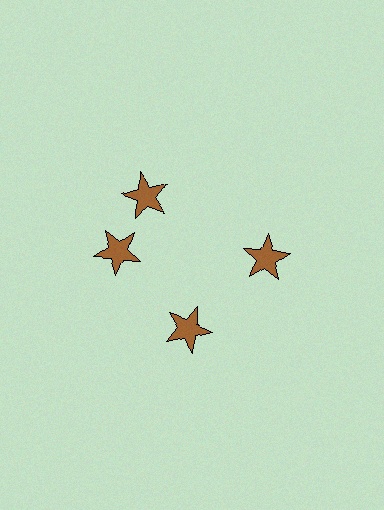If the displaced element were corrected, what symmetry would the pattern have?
It would have 4-fold rotational symmetry — the pattern would map onto itself every 90 degrees.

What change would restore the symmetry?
The symmetry would be restored by rotating it back into even spacing with its neighbors so that all 4 stars sit at equal angles and equal distance from the center.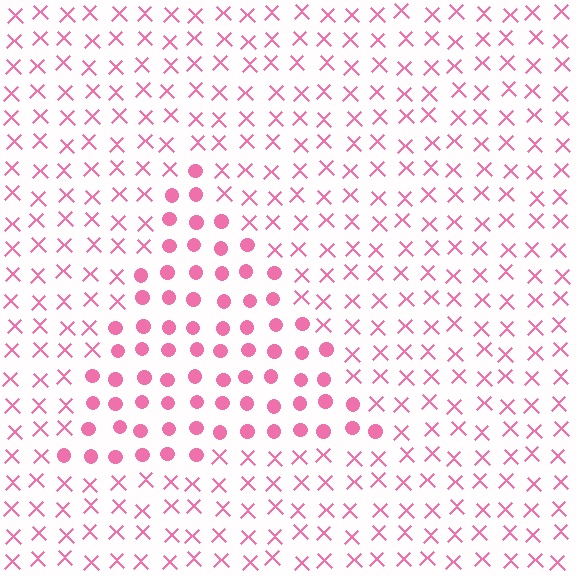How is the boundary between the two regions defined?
The boundary is defined by a change in element shape: circles inside vs. X marks outside. All elements share the same color and spacing.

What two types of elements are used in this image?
The image uses circles inside the triangle region and X marks outside it.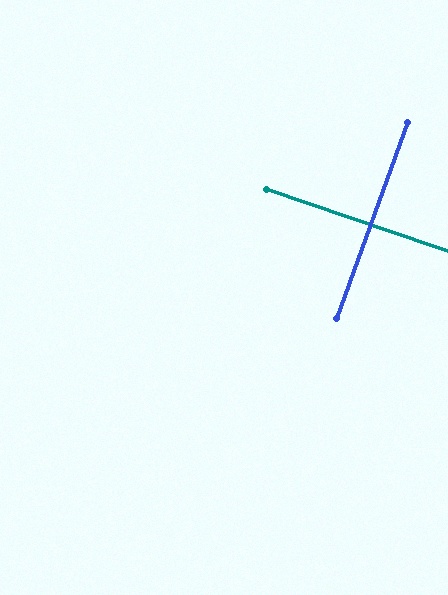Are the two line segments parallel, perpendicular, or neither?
Perpendicular — they meet at approximately 89°.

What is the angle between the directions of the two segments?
Approximately 89 degrees.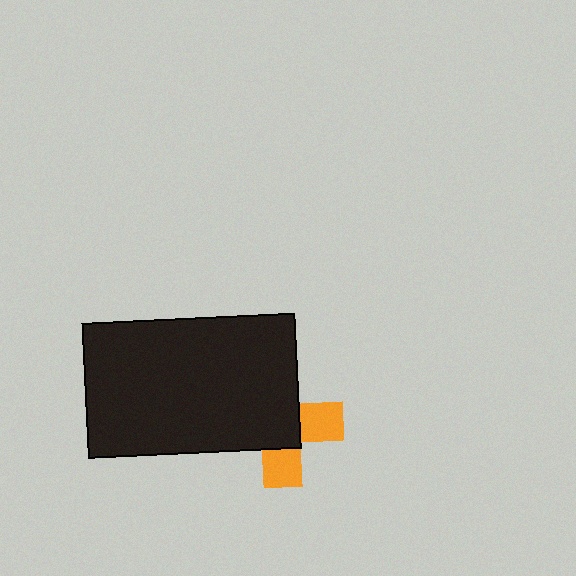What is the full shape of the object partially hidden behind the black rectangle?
The partially hidden object is an orange cross.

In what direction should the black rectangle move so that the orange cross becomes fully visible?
The black rectangle should move toward the upper-left. That is the shortest direction to clear the overlap and leave the orange cross fully visible.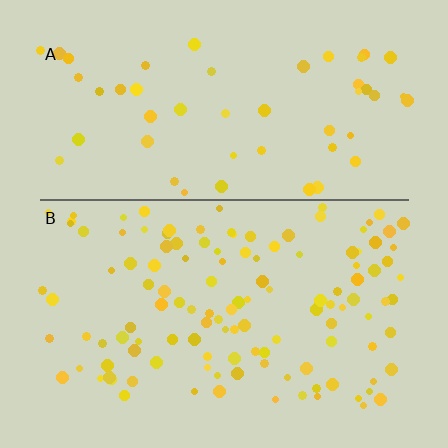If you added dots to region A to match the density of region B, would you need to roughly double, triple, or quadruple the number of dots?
Approximately double.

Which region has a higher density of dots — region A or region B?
B (the bottom).